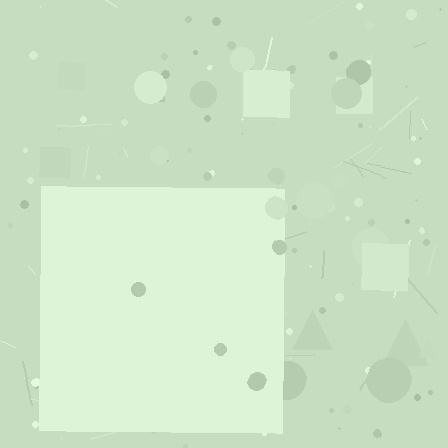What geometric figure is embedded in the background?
A square is embedded in the background.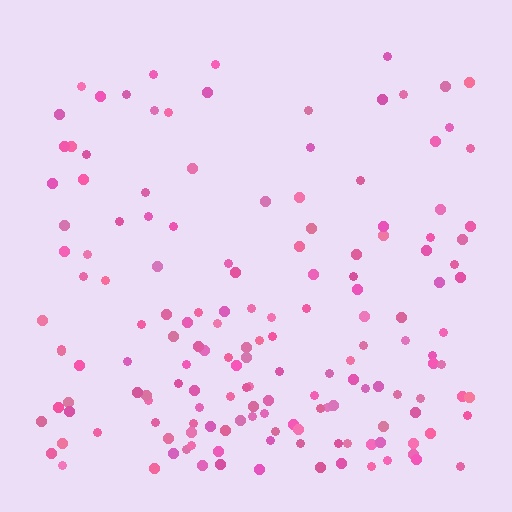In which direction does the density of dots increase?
From top to bottom, with the bottom side densest.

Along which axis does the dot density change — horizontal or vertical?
Vertical.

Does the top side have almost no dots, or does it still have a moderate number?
Still a moderate number, just noticeably fewer than the bottom.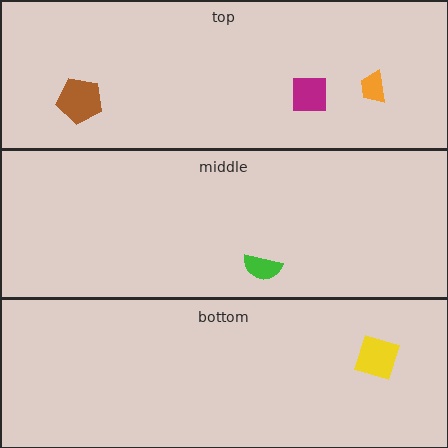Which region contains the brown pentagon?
The top region.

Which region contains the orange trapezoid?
The top region.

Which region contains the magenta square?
The top region.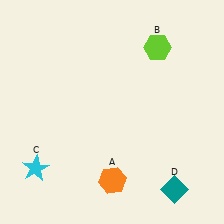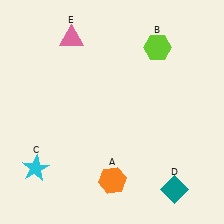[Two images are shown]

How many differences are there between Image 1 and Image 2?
There is 1 difference between the two images.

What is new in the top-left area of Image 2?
A pink triangle (E) was added in the top-left area of Image 2.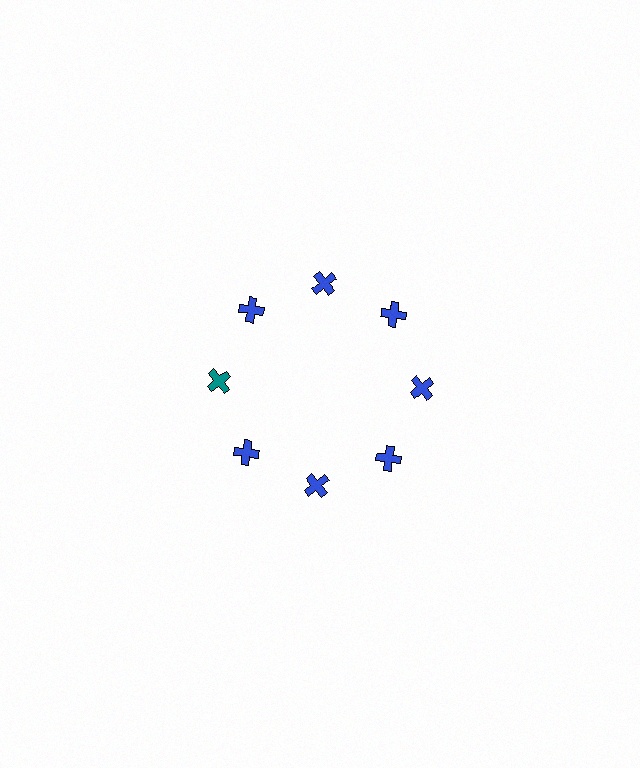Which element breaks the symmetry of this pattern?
The teal cross at roughly the 9 o'clock position breaks the symmetry. All other shapes are blue crosses.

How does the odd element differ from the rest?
It has a different color: teal instead of blue.